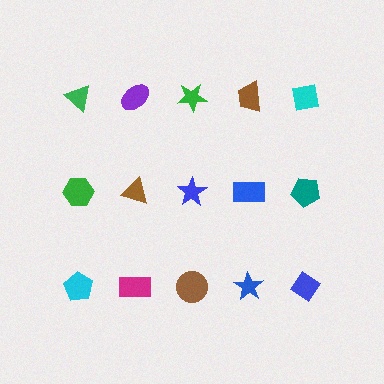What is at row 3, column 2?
A magenta rectangle.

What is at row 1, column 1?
A green triangle.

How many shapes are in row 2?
5 shapes.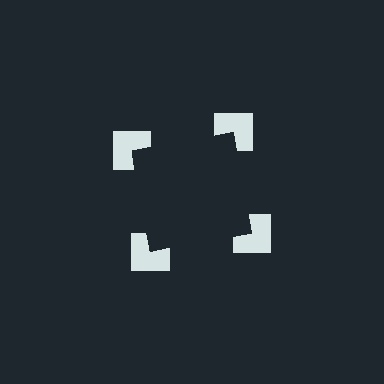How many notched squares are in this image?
There are 4 — one at each vertex of the illusory square.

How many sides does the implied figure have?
4 sides.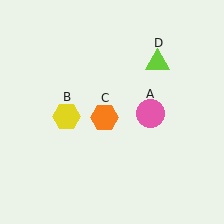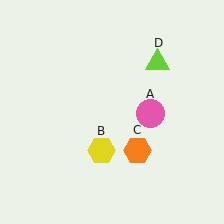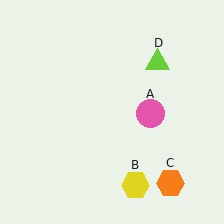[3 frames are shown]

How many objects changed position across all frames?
2 objects changed position: yellow hexagon (object B), orange hexagon (object C).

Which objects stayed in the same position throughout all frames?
Pink circle (object A) and lime triangle (object D) remained stationary.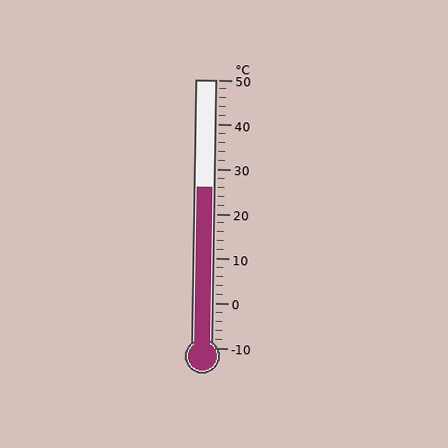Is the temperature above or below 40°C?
The temperature is below 40°C.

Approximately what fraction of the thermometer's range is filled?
The thermometer is filled to approximately 60% of its range.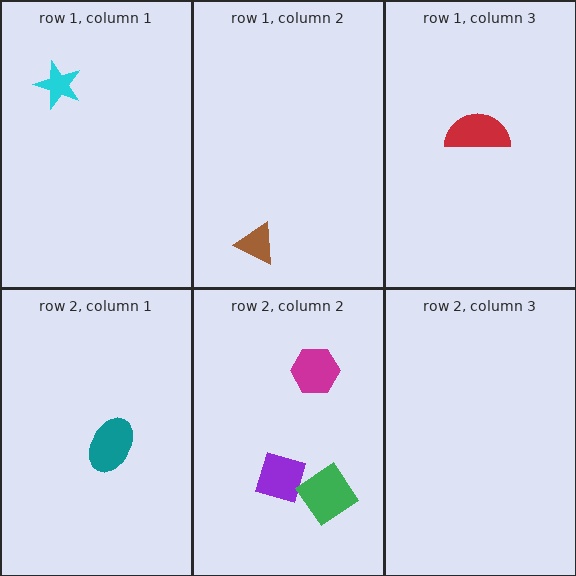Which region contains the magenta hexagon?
The row 2, column 2 region.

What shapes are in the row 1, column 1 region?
The cyan star.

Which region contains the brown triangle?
The row 1, column 2 region.